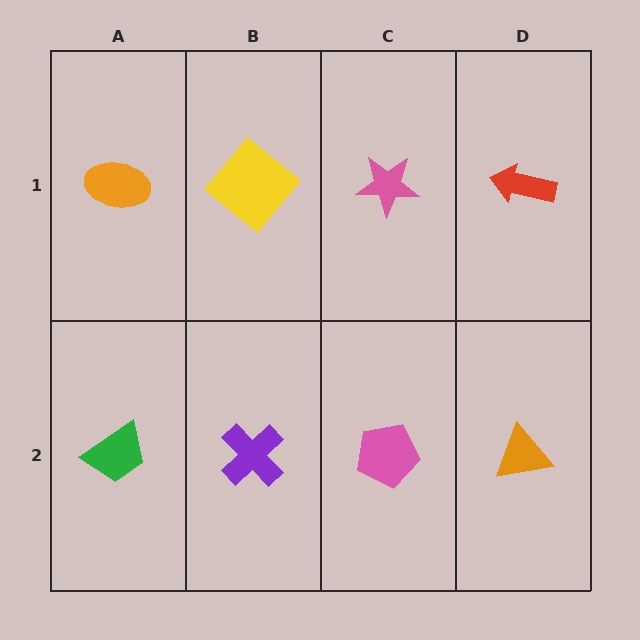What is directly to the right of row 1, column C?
A red arrow.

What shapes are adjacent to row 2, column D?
A red arrow (row 1, column D), a pink pentagon (row 2, column C).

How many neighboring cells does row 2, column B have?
3.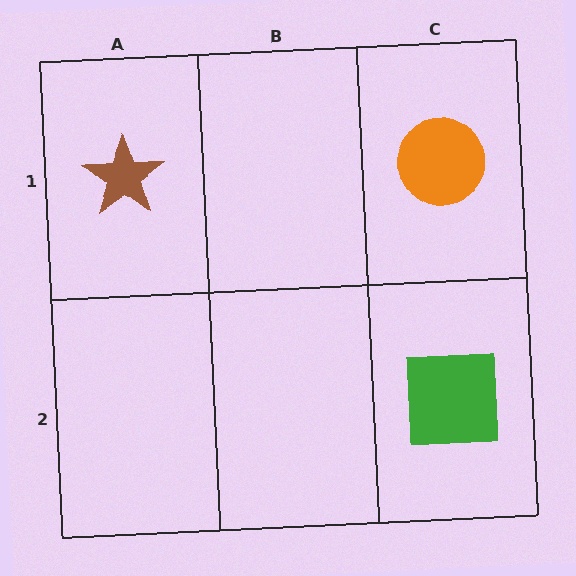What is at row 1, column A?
A brown star.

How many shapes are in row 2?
1 shape.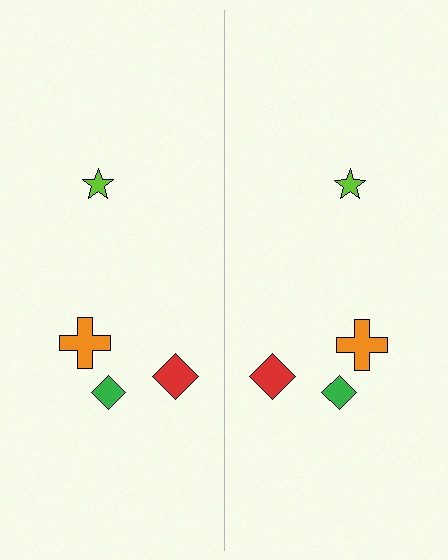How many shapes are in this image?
There are 8 shapes in this image.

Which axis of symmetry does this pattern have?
The pattern has a vertical axis of symmetry running through the center of the image.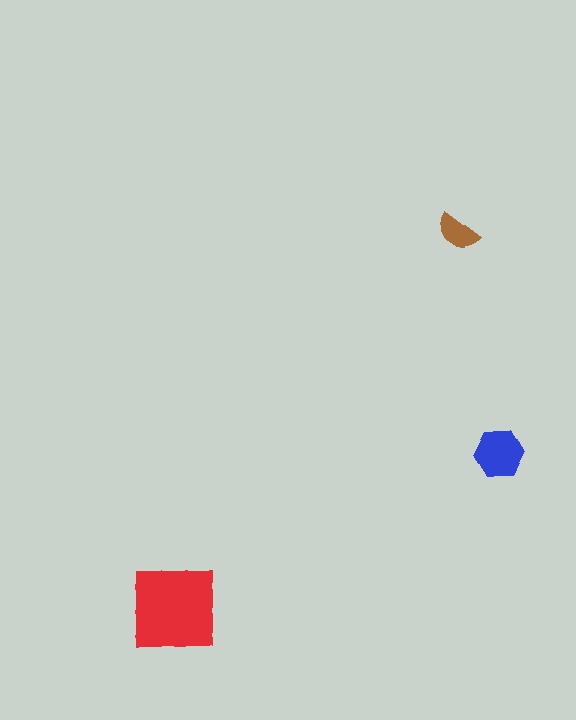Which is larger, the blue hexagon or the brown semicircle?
The blue hexagon.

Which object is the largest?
The red square.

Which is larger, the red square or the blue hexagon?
The red square.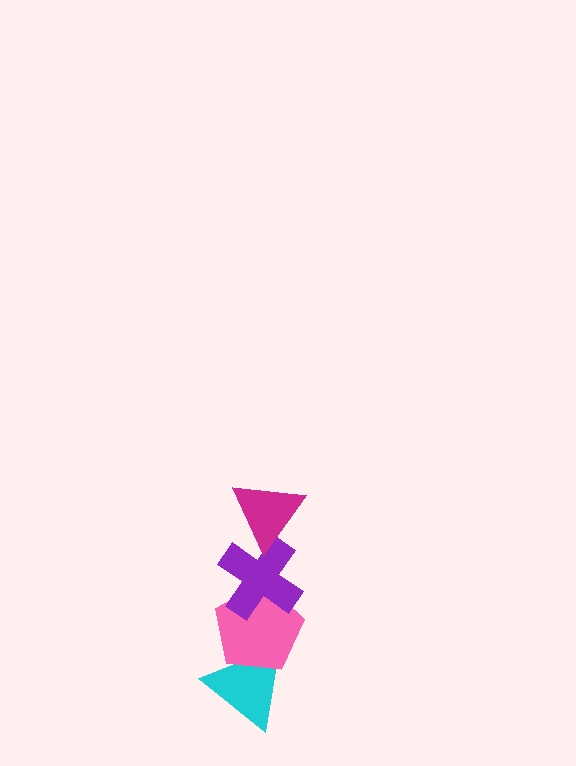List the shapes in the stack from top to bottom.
From top to bottom: the magenta triangle, the purple cross, the pink pentagon, the cyan triangle.